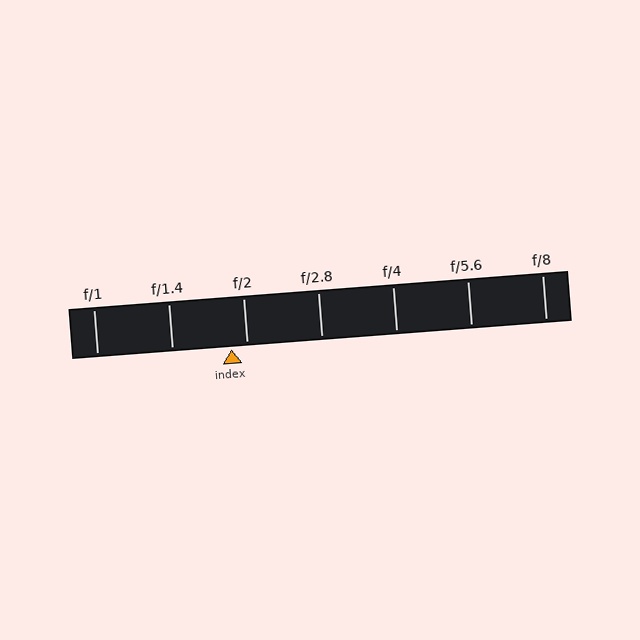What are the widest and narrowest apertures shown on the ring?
The widest aperture shown is f/1 and the narrowest is f/8.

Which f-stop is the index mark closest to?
The index mark is closest to f/2.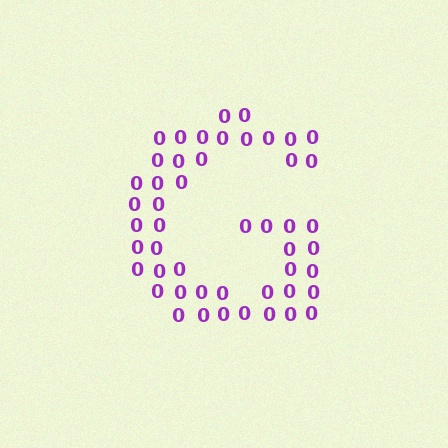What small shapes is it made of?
It is made of small digit 0's.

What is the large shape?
The large shape is the letter G.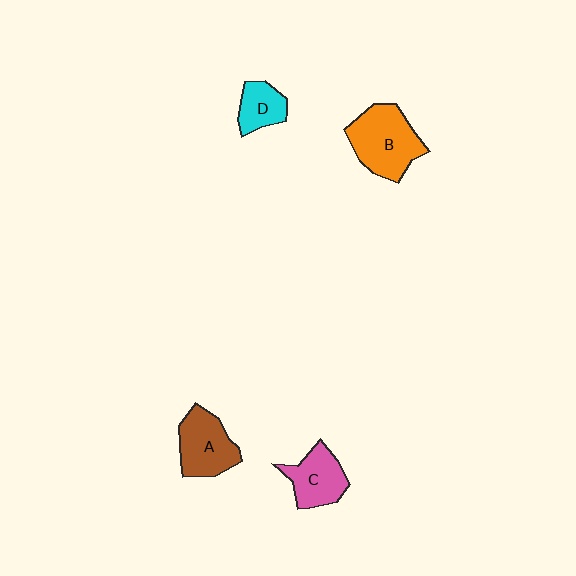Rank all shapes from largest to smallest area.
From largest to smallest: B (orange), A (brown), C (pink), D (cyan).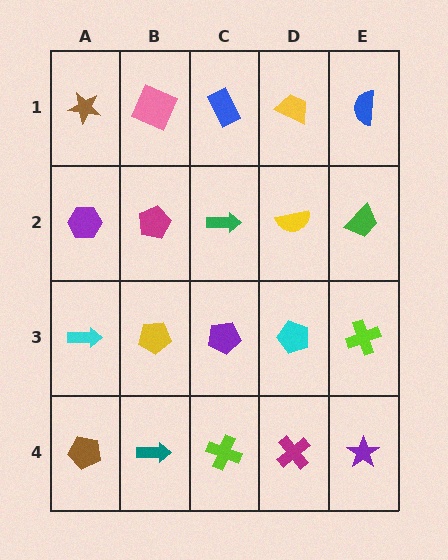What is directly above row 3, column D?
A yellow semicircle.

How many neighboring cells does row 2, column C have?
4.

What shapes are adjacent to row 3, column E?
A green trapezoid (row 2, column E), a purple star (row 4, column E), a cyan pentagon (row 3, column D).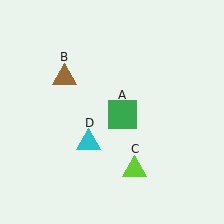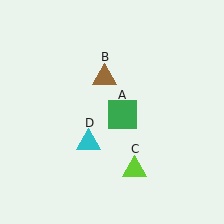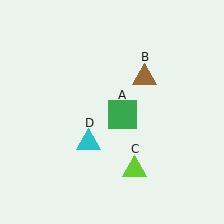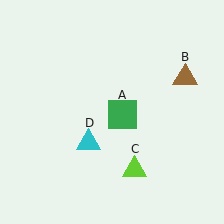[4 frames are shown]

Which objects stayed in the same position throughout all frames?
Green square (object A) and lime triangle (object C) and cyan triangle (object D) remained stationary.